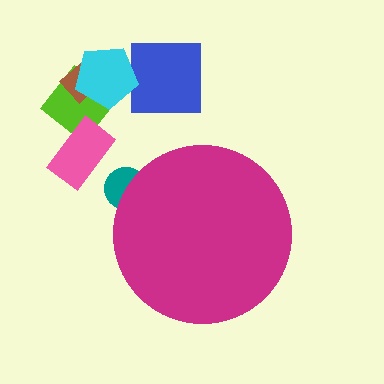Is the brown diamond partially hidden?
No, the brown diamond is fully visible.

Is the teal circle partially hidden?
Yes, the teal circle is partially hidden behind the magenta circle.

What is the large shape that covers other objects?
A magenta circle.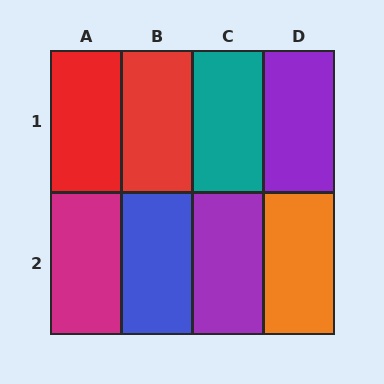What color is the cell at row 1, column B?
Red.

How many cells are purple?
2 cells are purple.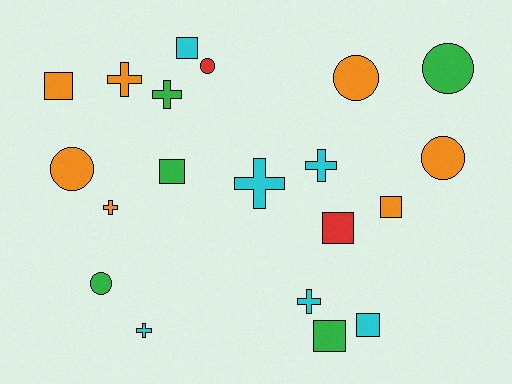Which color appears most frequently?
Orange, with 7 objects.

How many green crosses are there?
There is 1 green cross.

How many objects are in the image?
There are 20 objects.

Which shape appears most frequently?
Cross, with 7 objects.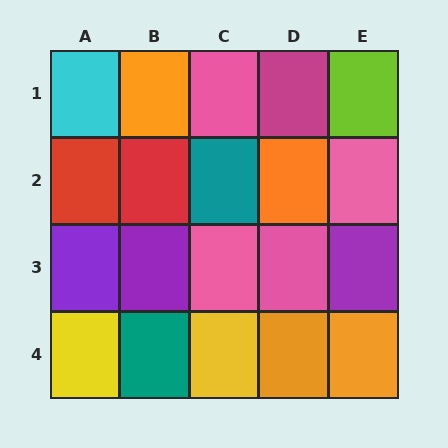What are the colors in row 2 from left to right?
Red, red, teal, orange, pink.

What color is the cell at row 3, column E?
Purple.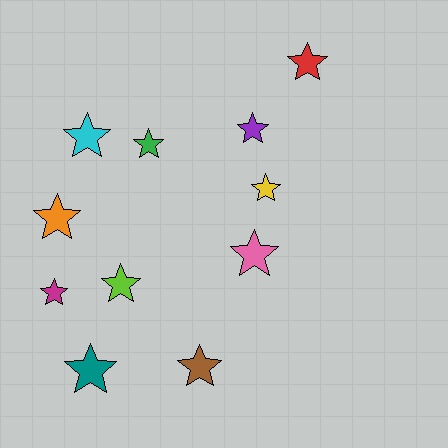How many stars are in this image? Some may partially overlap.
There are 11 stars.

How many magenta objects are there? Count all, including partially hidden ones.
There is 1 magenta object.